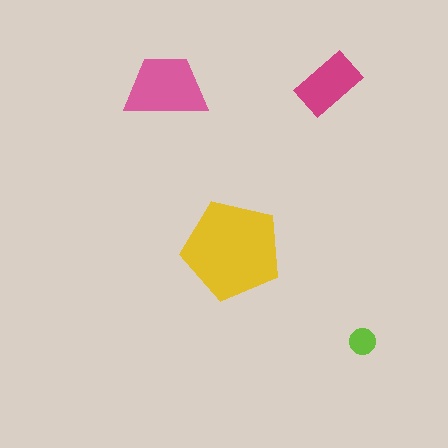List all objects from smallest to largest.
The lime circle, the magenta rectangle, the pink trapezoid, the yellow pentagon.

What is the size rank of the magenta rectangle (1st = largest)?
3rd.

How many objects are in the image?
There are 4 objects in the image.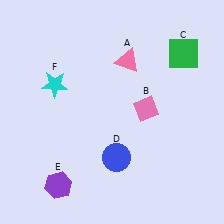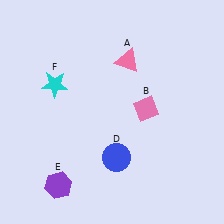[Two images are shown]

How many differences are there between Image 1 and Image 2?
There is 1 difference between the two images.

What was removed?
The green square (C) was removed in Image 2.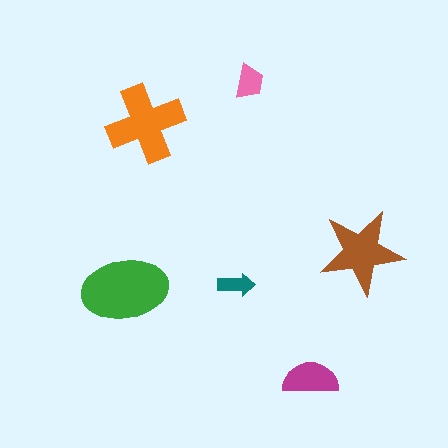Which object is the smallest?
The teal arrow.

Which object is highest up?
The pink trapezoid is topmost.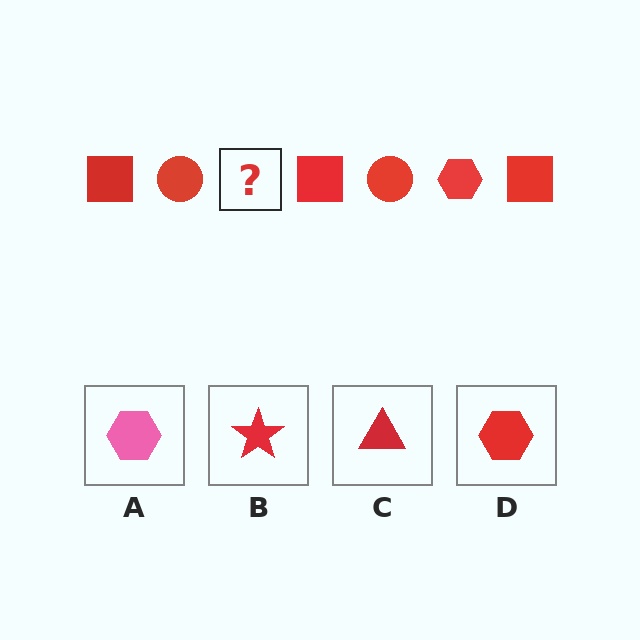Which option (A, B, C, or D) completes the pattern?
D.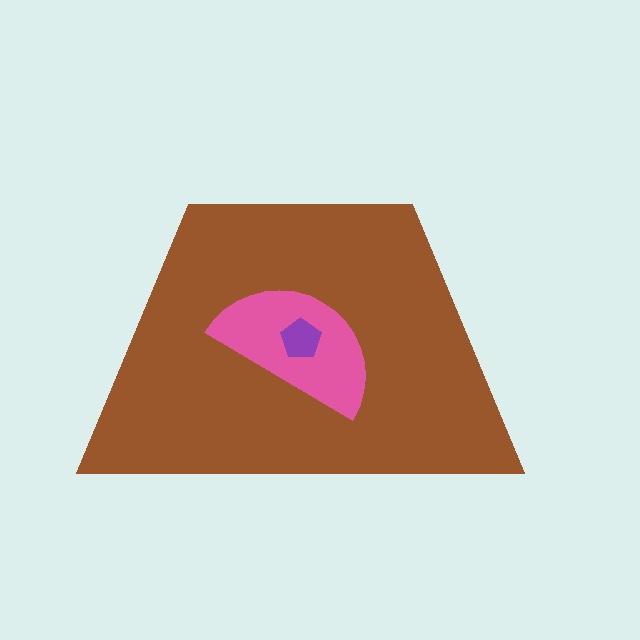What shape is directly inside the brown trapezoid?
The pink semicircle.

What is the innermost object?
The purple pentagon.